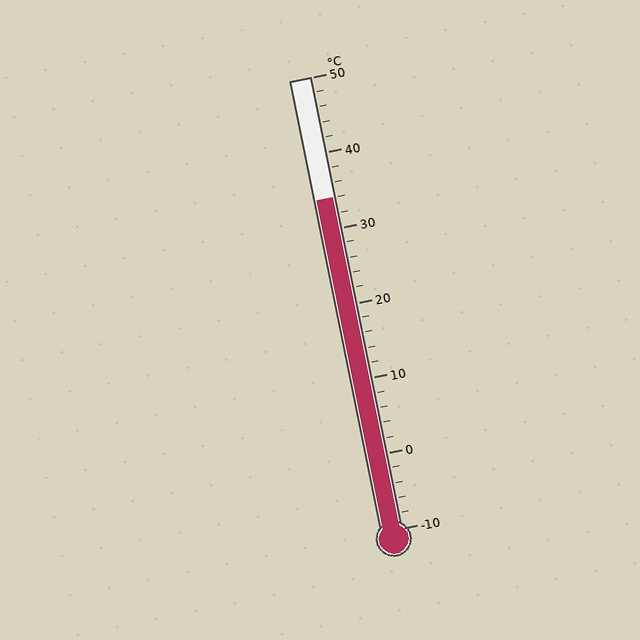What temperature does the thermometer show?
The thermometer shows approximately 34°C.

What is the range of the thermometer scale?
The thermometer scale ranges from -10°C to 50°C.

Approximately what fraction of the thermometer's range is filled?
The thermometer is filled to approximately 75% of its range.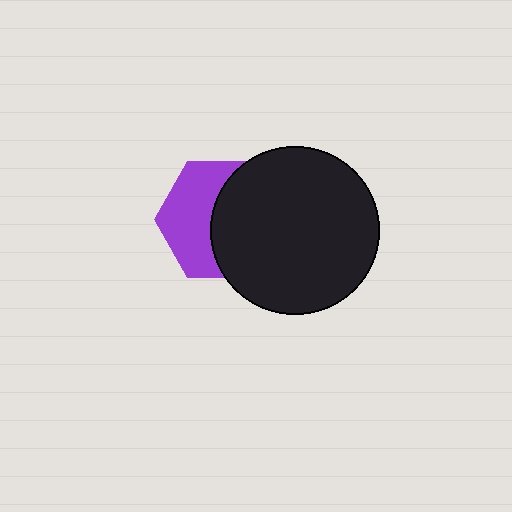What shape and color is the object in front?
The object in front is a black circle.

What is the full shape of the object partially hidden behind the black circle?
The partially hidden object is a purple hexagon.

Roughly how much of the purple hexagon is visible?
About half of it is visible (roughly 47%).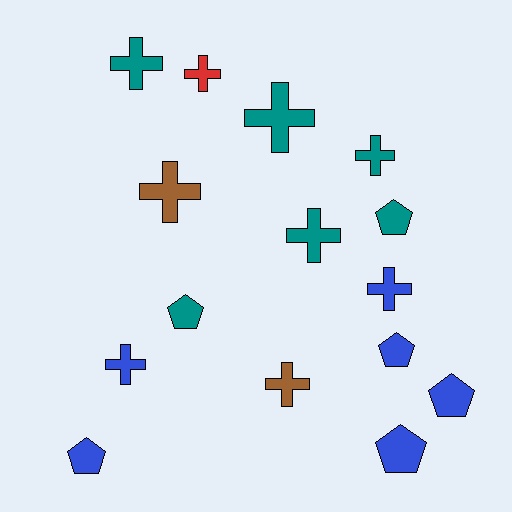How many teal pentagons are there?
There are 2 teal pentagons.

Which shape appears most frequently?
Cross, with 9 objects.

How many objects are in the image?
There are 15 objects.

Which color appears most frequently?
Blue, with 6 objects.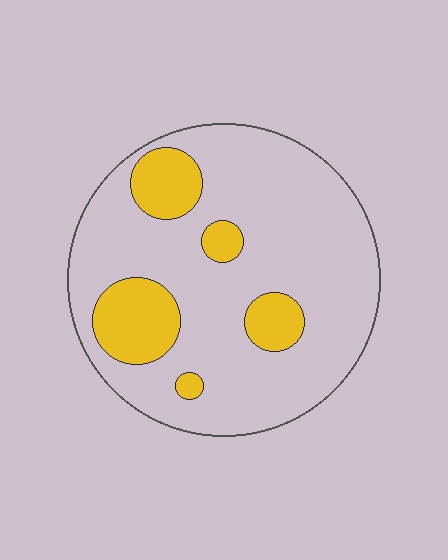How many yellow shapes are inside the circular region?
5.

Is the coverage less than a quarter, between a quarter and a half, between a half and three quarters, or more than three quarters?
Less than a quarter.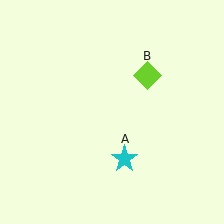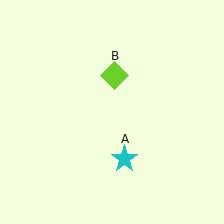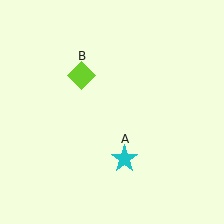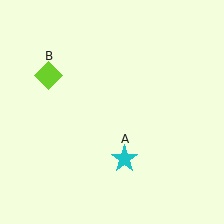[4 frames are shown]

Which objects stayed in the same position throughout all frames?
Cyan star (object A) remained stationary.